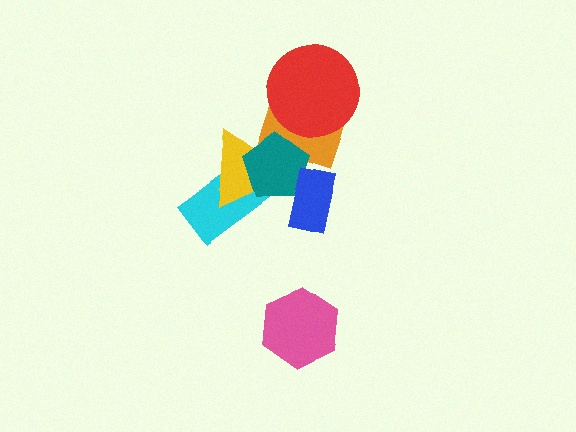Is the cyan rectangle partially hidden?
Yes, it is partially covered by another shape.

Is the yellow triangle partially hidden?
Yes, it is partially covered by another shape.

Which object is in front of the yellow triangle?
The teal pentagon is in front of the yellow triangle.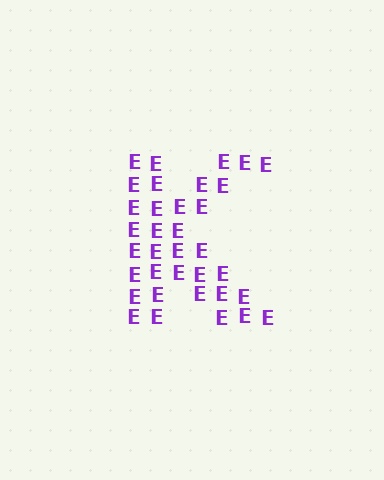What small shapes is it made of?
It is made of small letter E's.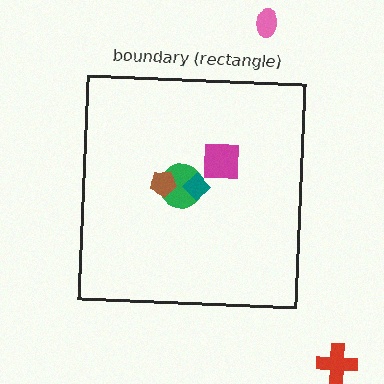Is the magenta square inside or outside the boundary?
Inside.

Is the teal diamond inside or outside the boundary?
Inside.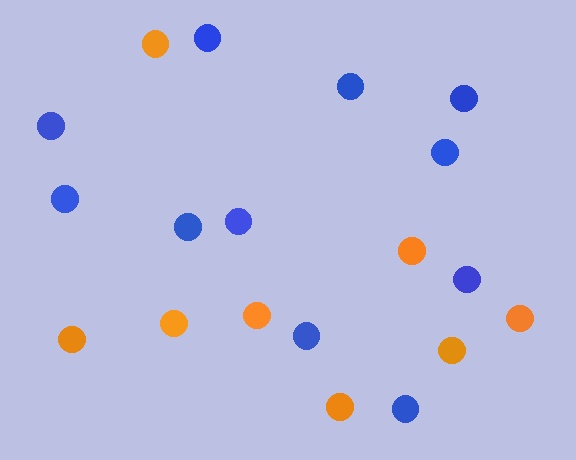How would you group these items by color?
There are 2 groups: one group of orange circles (8) and one group of blue circles (11).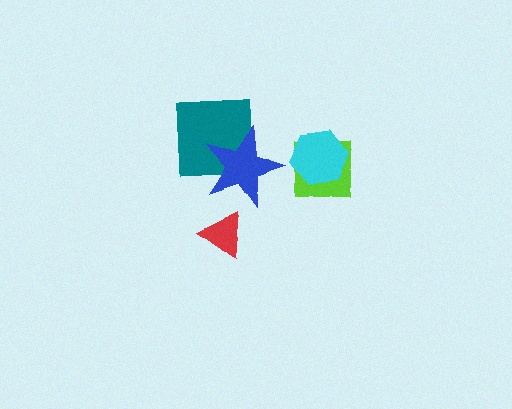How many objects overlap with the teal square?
1 object overlaps with the teal square.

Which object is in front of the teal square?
The blue star is in front of the teal square.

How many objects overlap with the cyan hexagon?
1 object overlaps with the cyan hexagon.